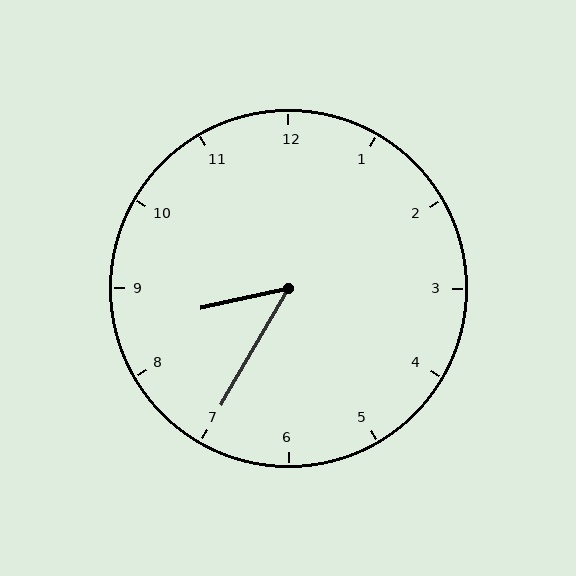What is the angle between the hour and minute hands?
Approximately 48 degrees.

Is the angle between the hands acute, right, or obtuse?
It is acute.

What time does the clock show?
8:35.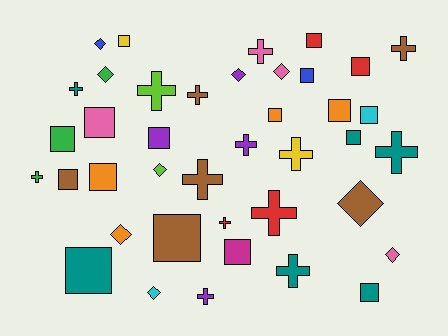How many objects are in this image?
There are 40 objects.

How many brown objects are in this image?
There are 6 brown objects.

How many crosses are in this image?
There are 14 crosses.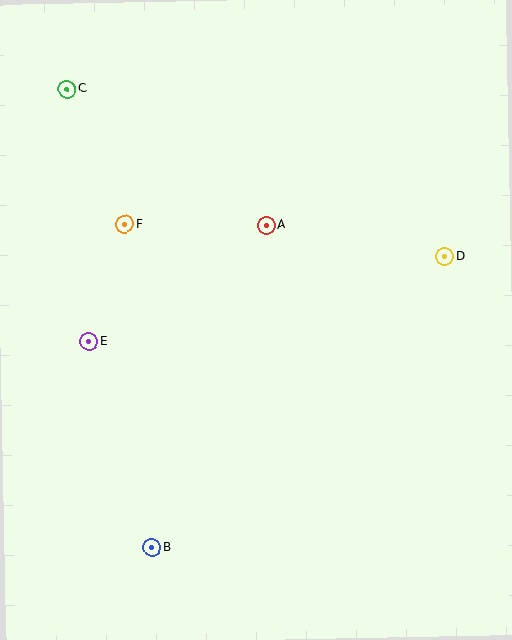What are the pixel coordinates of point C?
Point C is at (67, 89).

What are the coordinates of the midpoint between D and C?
The midpoint between D and C is at (256, 173).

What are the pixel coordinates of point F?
Point F is at (125, 224).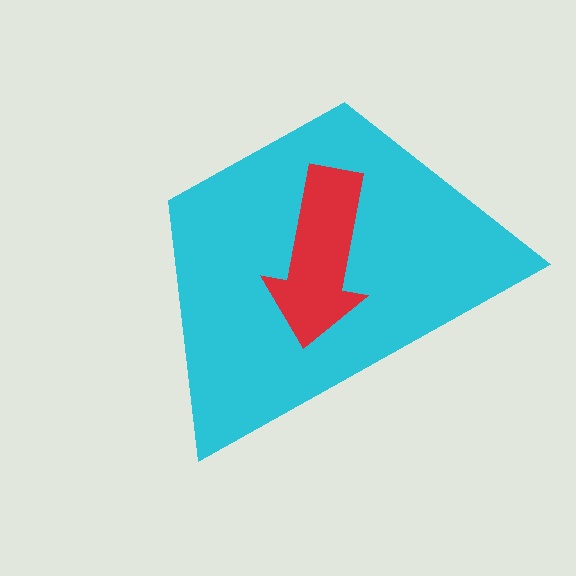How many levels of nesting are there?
2.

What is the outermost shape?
The cyan trapezoid.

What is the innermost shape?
The red arrow.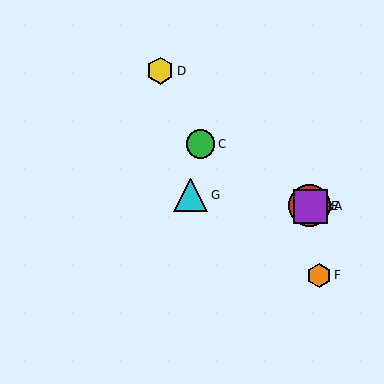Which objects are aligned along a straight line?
Objects A, B, C, E are aligned along a straight line.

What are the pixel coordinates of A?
Object A is at (310, 206).